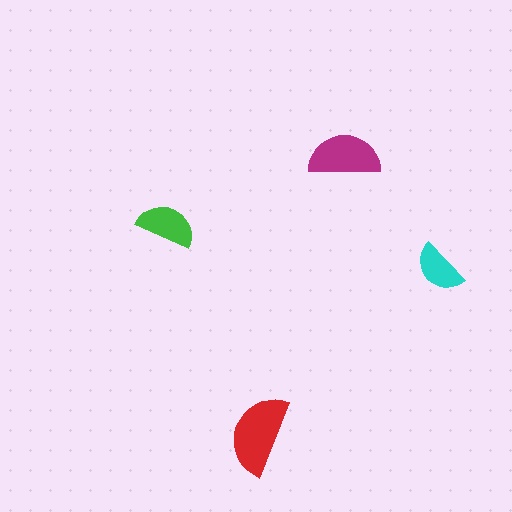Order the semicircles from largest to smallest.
the red one, the magenta one, the green one, the cyan one.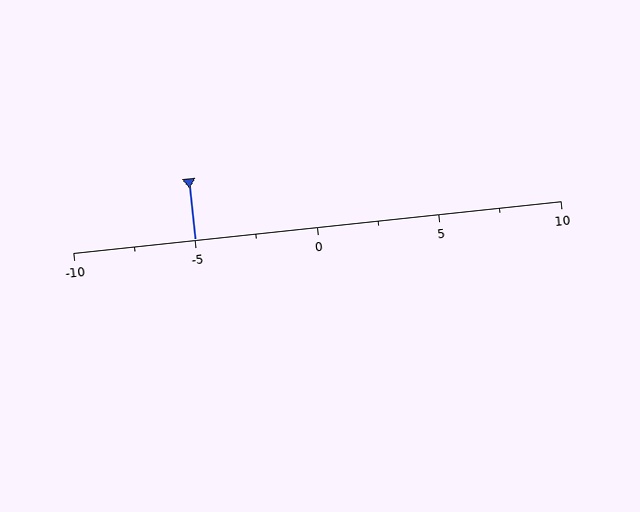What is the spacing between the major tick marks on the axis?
The major ticks are spaced 5 apart.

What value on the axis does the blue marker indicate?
The marker indicates approximately -5.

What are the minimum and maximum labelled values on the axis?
The axis runs from -10 to 10.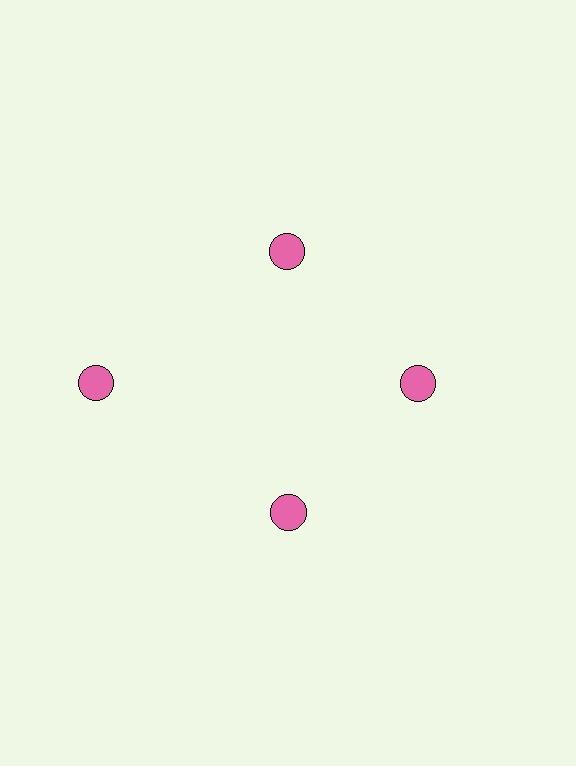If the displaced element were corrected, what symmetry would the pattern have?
It would have 4-fold rotational symmetry — the pattern would map onto itself every 90 degrees.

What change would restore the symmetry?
The symmetry would be restored by moving it inward, back onto the ring so that all 4 circles sit at equal angles and equal distance from the center.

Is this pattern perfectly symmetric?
No. The 4 pink circles are arranged in a ring, but one element near the 9 o'clock position is pushed outward from the center, breaking the 4-fold rotational symmetry.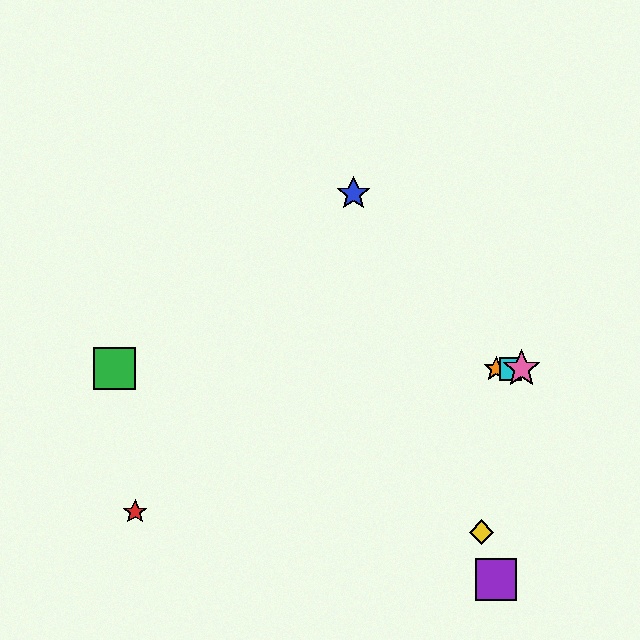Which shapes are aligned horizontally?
The green square, the orange star, the cyan square, the pink star are aligned horizontally.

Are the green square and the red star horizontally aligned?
No, the green square is at y≈369 and the red star is at y≈512.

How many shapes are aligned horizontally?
4 shapes (the green square, the orange star, the cyan square, the pink star) are aligned horizontally.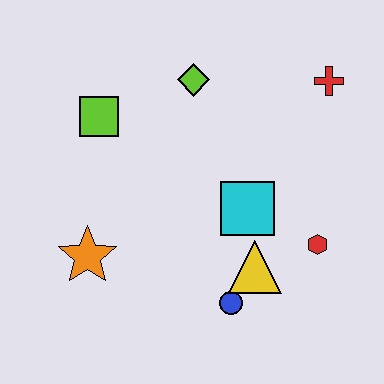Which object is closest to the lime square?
The lime diamond is closest to the lime square.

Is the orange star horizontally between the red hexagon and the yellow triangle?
No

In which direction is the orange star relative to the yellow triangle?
The orange star is to the left of the yellow triangle.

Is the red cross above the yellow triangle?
Yes